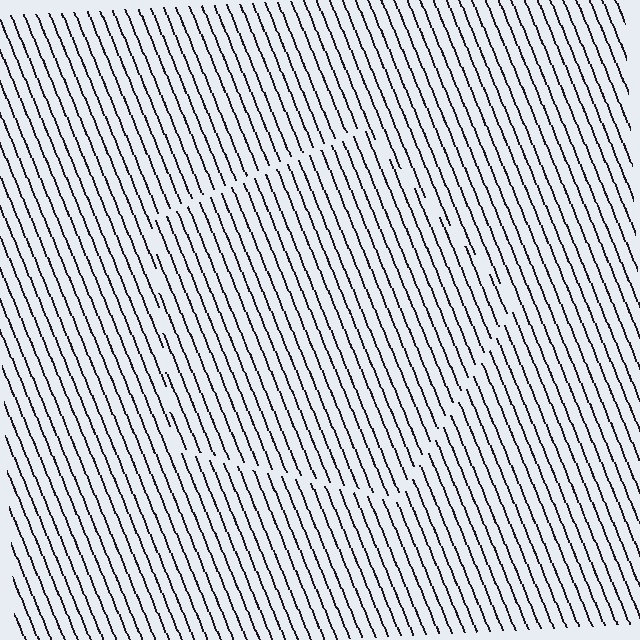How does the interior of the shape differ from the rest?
The interior of the shape contains the same grating, shifted by half a period — the contour is defined by the phase discontinuity where line-ends from the inner and outer gratings abut.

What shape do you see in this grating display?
An illusory pentagon. The interior of the shape contains the same grating, shifted by half a period — the contour is defined by the phase discontinuity where line-ends from the inner and outer gratings abut.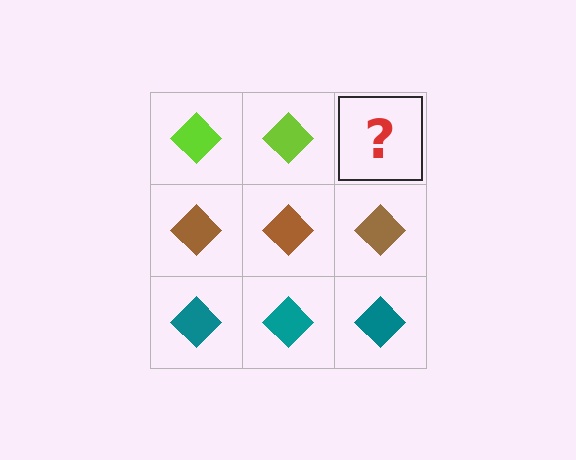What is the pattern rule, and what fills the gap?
The rule is that each row has a consistent color. The gap should be filled with a lime diamond.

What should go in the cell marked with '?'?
The missing cell should contain a lime diamond.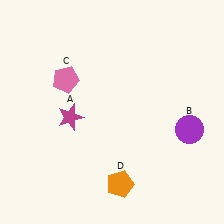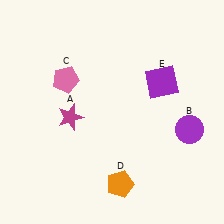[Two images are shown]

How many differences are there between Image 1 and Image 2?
There is 1 difference between the two images.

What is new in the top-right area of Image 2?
A purple square (E) was added in the top-right area of Image 2.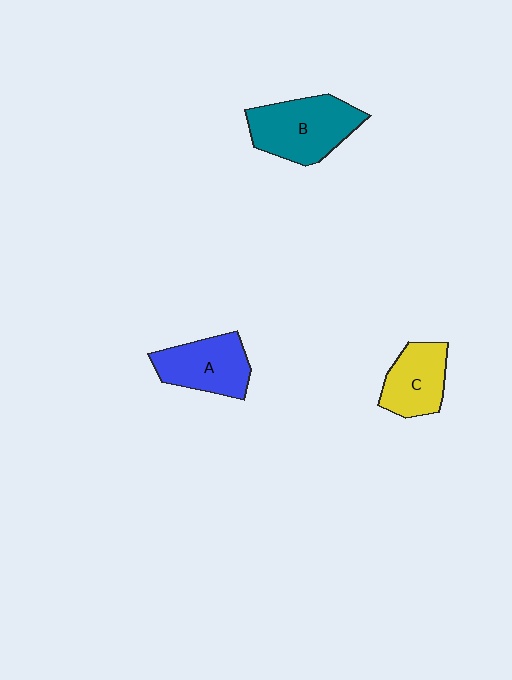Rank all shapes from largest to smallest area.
From largest to smallest: B (teal), A (blue), C (yellow).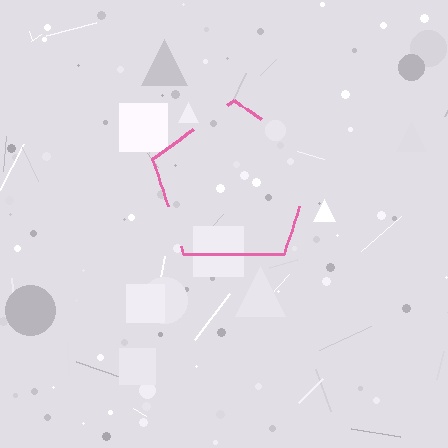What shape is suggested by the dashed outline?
The dashed outline suggests a pentagon.